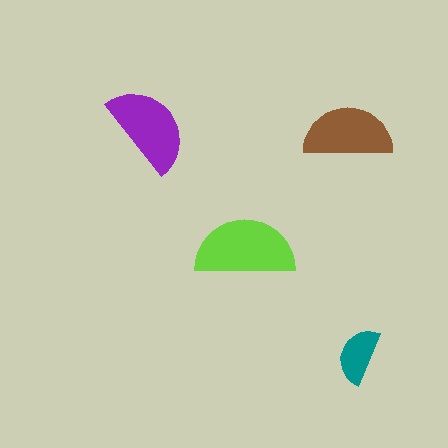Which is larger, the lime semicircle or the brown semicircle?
The lime one.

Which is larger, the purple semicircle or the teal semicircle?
The purple one.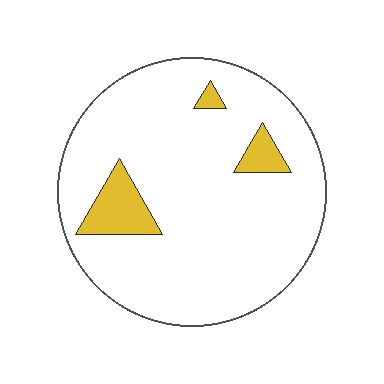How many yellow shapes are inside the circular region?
3.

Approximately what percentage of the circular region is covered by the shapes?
Approximately 10%.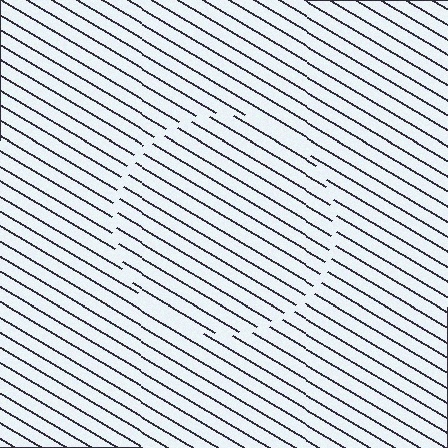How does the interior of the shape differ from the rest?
The interior of the shape contains the same grating, shifted by half a period — the contour is defined by the phase discontinuity where line-ends from the inner and outer gratings abut.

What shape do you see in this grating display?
An illusory circle. The interior of the shape contains the same grating, shifted by half a period — the contour is defined by the phase discontinuity where line-ends from the inner and outer gratings abut.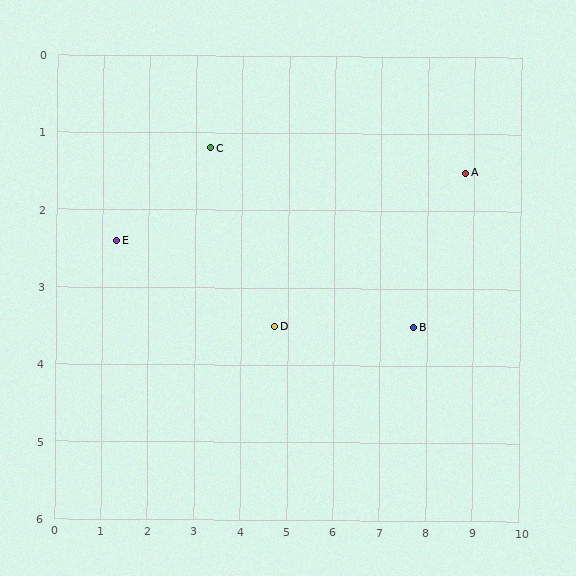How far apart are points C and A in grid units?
Points C and A are about 5.5 grid units apart.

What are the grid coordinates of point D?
Point D is at approximately (4.7, 3.5).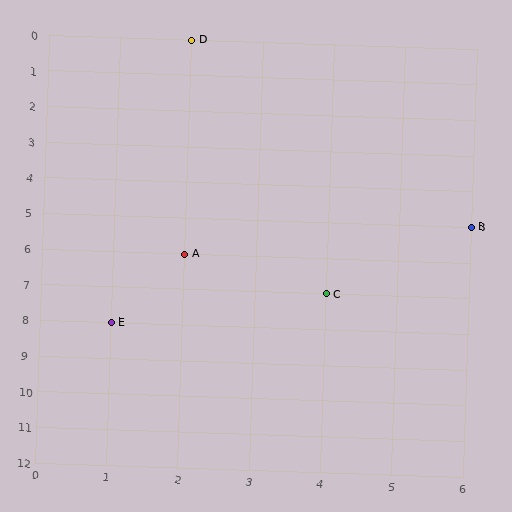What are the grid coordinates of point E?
Point E is at grid coordinates (1, 8).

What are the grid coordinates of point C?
Point C is at grid coordinates (4, 7).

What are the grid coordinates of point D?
Point D is at grid coordinates (2, 0).